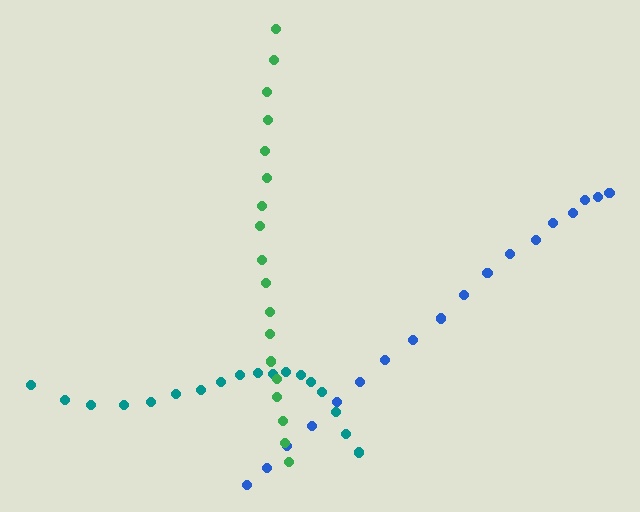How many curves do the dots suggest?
There are 3 distinct paths.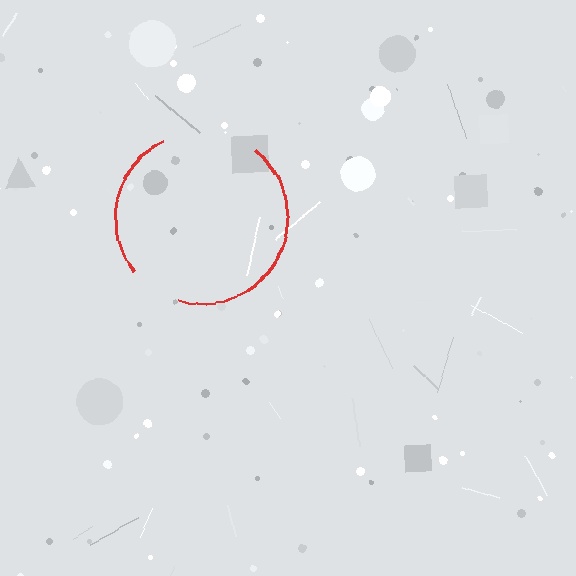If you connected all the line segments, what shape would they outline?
They would outline a circle.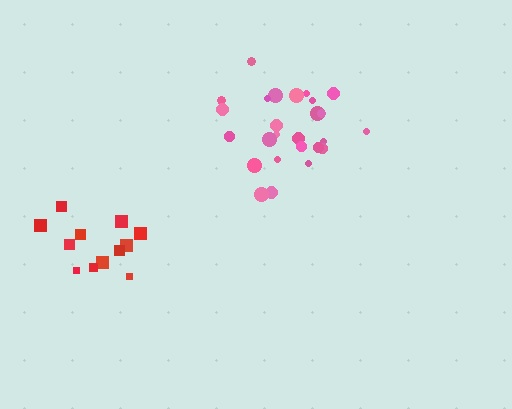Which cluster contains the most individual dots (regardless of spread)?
Pink (26).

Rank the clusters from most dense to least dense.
pink, red.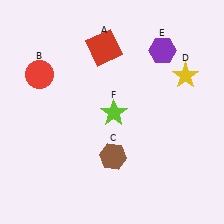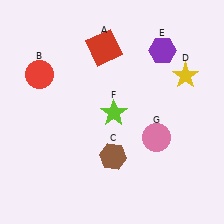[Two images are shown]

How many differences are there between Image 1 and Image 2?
There is 1 difference between the two images.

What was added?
A pink circle (G) was added in Image 2.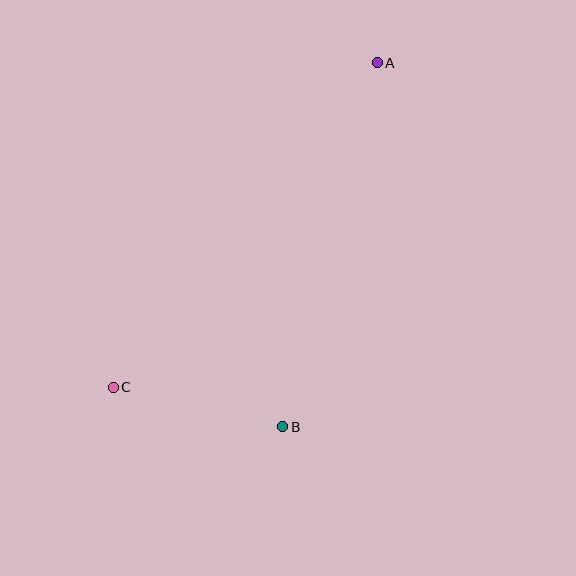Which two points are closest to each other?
Points B and C are closest to each other.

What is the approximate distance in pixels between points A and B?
The distance between A and B is approximately 376 pixels.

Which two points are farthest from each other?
Points A and C are farthest from each other.